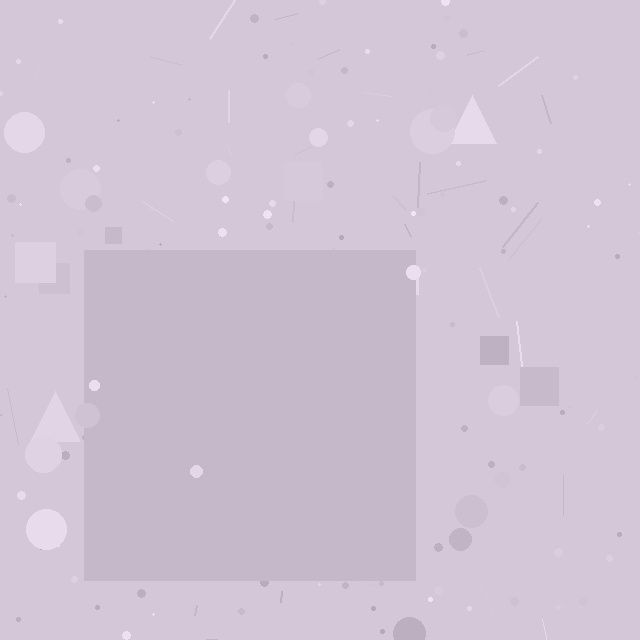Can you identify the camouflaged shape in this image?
The camouflaged shape is a square.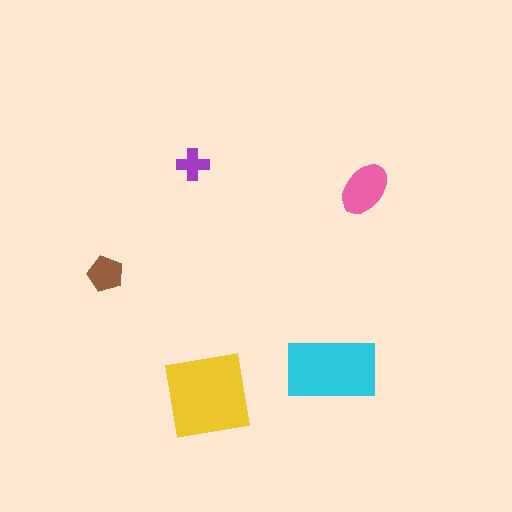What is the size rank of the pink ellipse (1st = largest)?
3rd.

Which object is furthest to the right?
The pink ellipse is rightmost.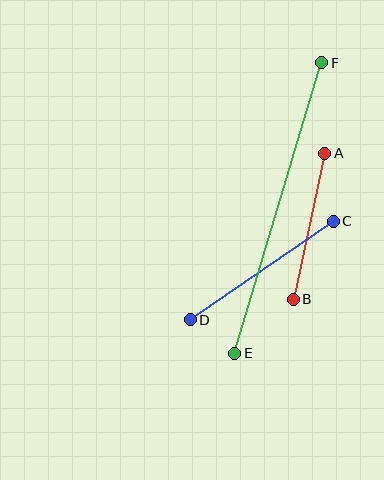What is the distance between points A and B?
The distance is approximately 149 pixels.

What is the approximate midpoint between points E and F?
The midpoint is at approximately (278, 208) pixels.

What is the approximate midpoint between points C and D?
The midpoint is at approximately (262, 271) pixels.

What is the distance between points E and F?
The distance is approximately 303 pixels.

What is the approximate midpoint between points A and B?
The midpoint is at approximately (309, 226) pixels.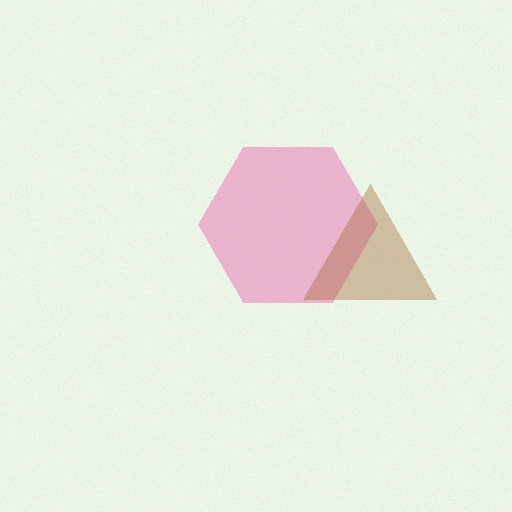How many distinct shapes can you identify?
There are 2 distinct shapes: a pink hexagon, a brown triangle.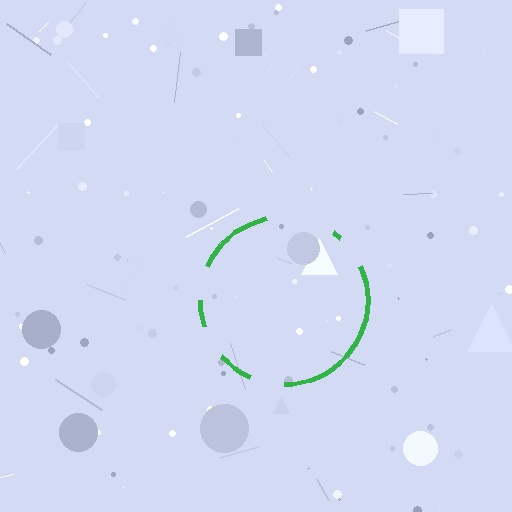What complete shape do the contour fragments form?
The contour fragments form a circle.